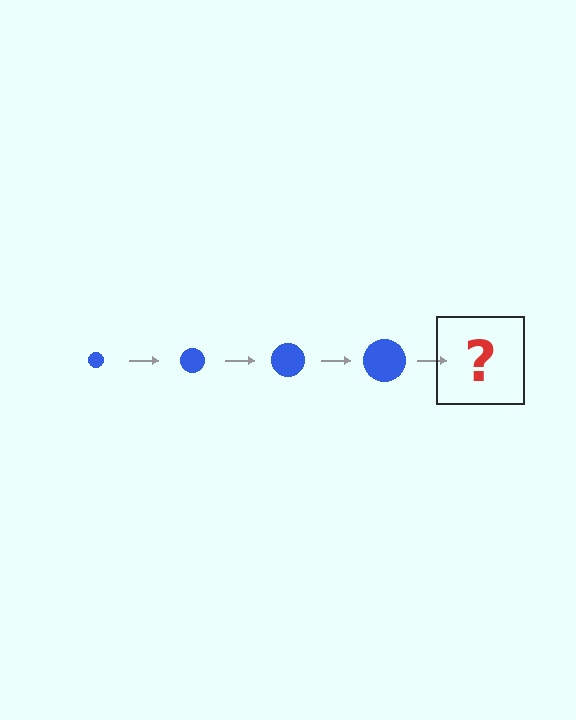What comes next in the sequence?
The next element should be a blue circle, larger than the previous one.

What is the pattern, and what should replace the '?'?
The pattern is that the circle gets progressively larger each step. The '?' should be a blue circle, larger than the previous one.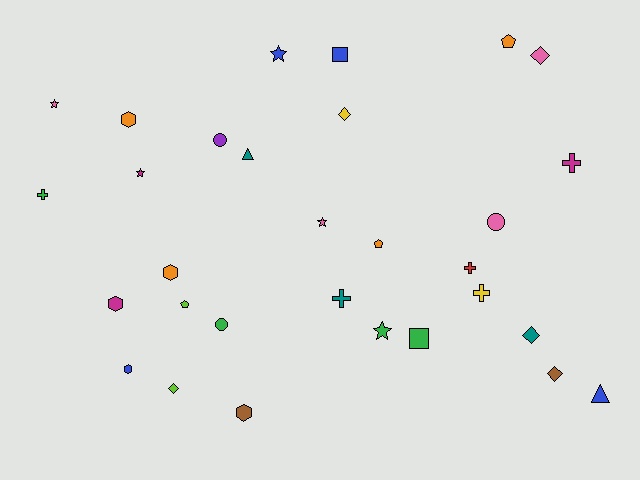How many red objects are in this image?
There is 1 red object.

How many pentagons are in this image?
There are 3 pentagons.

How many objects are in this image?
There are 30 objects.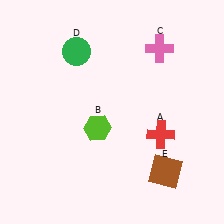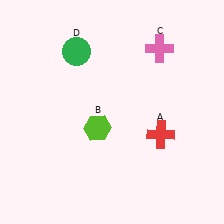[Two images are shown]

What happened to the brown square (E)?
The brown square (E) was removed in Image 2. It was in the bottom-right area of Image 1.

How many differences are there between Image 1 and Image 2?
There is 1 difference between the two images.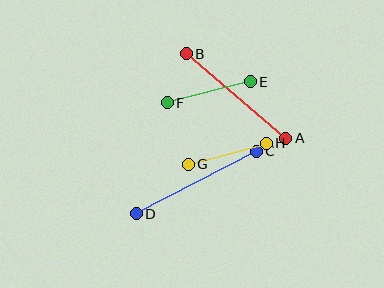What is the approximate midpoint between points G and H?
The midpoint is at approximately (227, 154) pixels.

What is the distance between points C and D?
The distance is approximately 135 pixels.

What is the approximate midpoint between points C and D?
The midpoint is at approximately (196, 182) pixels.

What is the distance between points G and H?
The distance is approximately 81 pixels.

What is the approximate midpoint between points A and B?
The midpoint is at approximately (236, 96) pixels.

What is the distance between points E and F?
The distance is approximately 86 pixels.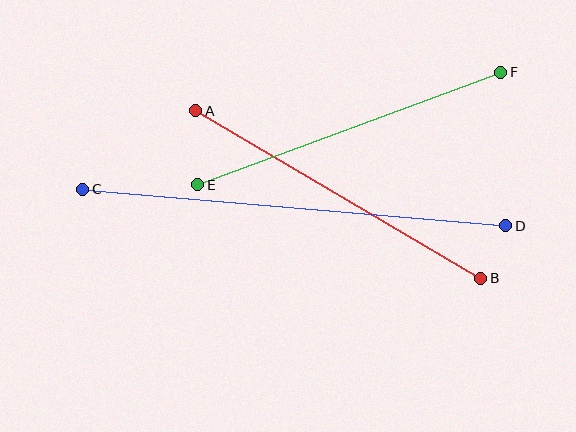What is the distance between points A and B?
The distance is approximately 331 pixels.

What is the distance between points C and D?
The distance is approximately 425 pixels.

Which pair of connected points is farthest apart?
Points C and D are farthest apart.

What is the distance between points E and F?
The distance is approximately 324 pixels.